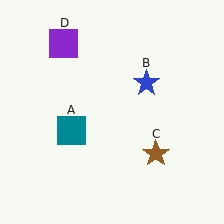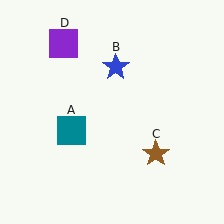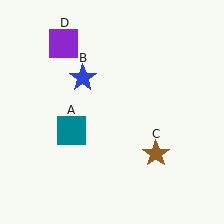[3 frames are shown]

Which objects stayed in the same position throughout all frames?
Teal square (object A) and brown star (object C) and purple square (object D) remained stationary.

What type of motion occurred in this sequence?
The blue star (object B) rotated counterclockwise around the center of the scene.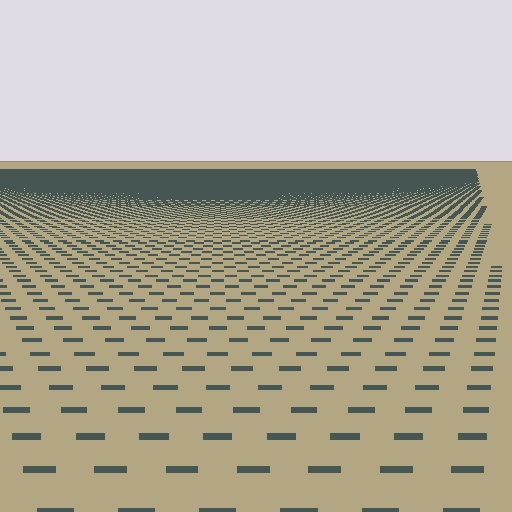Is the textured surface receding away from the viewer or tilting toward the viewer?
The surface is receding away from the viewer. Texture elements get smaller and denser toward the top.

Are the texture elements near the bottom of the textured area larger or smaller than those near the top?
Larger. Near the bottom, elements are closer to the viewer and appear at a bigger on-screen size.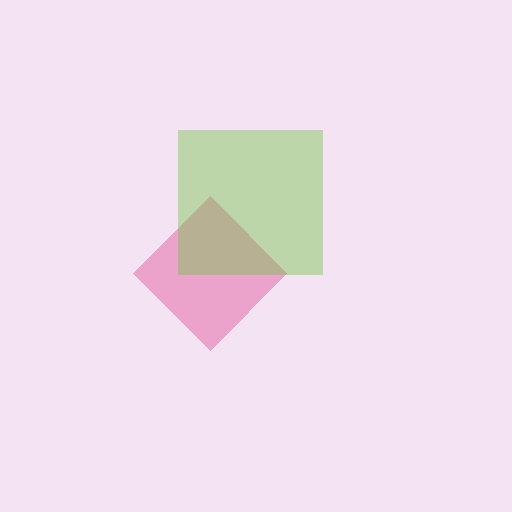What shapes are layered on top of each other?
The layered shapes are: a pink diamond, a lime square.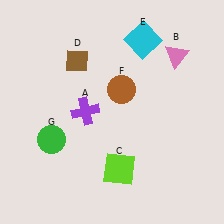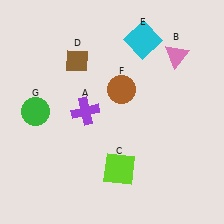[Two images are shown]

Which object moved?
The green circle (G) moved up.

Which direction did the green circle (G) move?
The green circle (G) moved up.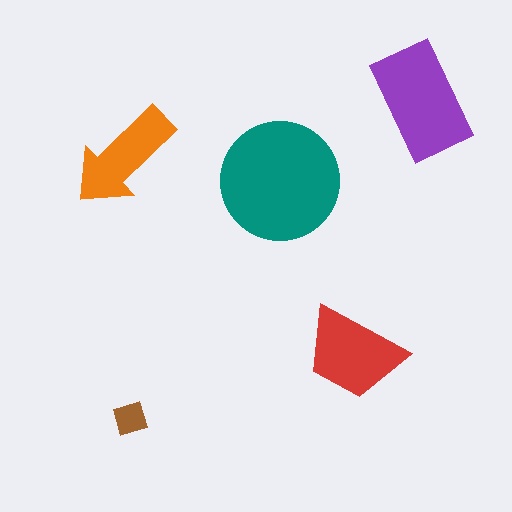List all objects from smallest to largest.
The brown square, the orange arrow, the red trapezoid, the purple rectangle, the teal circle.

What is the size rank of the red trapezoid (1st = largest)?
3rd.